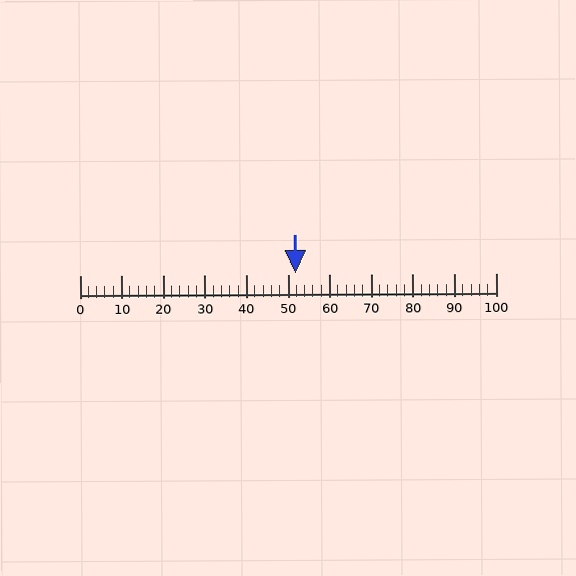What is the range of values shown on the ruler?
The ruler shows values from 0 to 100.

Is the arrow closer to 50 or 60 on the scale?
The arrow is closer to 50.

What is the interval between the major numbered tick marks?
The major tick marks are spaced 10 units apart.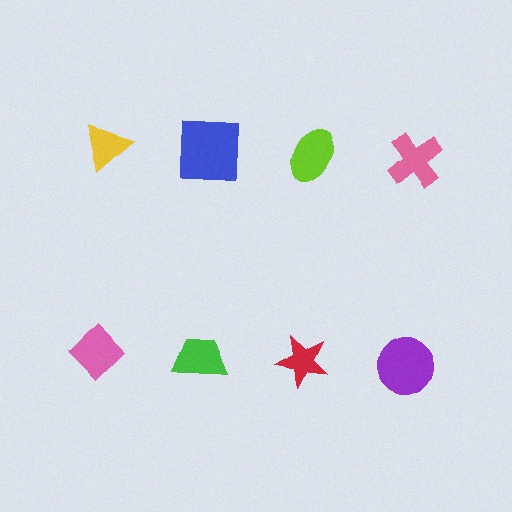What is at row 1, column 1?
A yellow triangle.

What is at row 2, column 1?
A pink diamond.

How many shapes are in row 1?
4 shapes.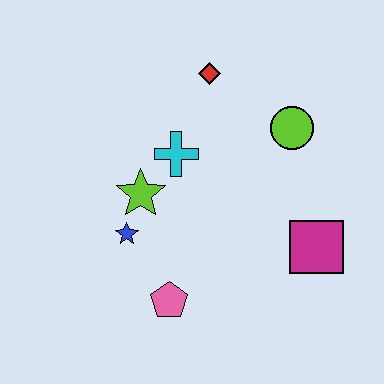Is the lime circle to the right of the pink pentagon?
Yes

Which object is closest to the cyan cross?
The lime star is closest to the cyan cross.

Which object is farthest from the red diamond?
The pink pentagon is farthest from the red diamond.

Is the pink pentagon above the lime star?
No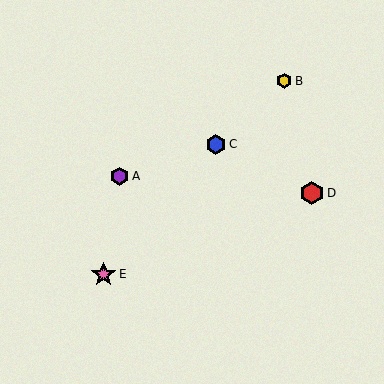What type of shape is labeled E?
Shape E is a pink star.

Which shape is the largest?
The pink star (labeled E) is the largest.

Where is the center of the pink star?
The center of the pink star is at (103, 274).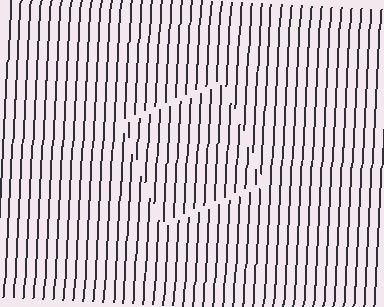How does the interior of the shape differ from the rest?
The interior of the shape contains the same grating, shifted by half a period — the contour is defined by the phase discontinuity where line-ends from the inner and outer gratings abut.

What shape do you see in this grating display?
An illusory square. The interior of the shape contains the same grating, shifted by half a period — the contour is defined by the phase discontinuity where line-ends from the inner and outer gratings abut.